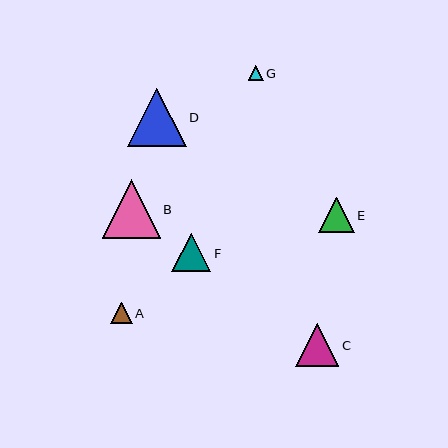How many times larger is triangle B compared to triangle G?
Triangle B is approximately 3.8 times the size of triangle G.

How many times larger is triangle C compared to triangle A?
Triangle C is approximately 2.0 times the size of triangle A.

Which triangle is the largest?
Triangle D is the largest with a size of approximately 58 pixels.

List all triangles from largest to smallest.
From largest to smallest: D, B, C, F, E, A, G.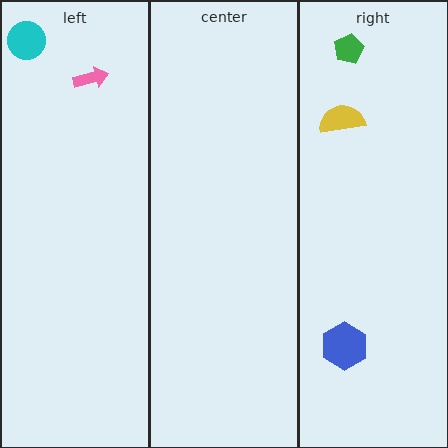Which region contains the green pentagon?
The right region.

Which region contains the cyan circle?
The left region.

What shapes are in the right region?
The blue hexagon, the yellow semicircle, the green pentagon.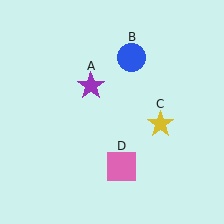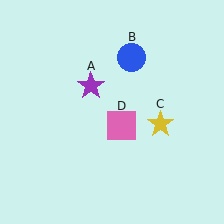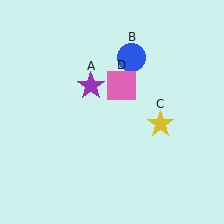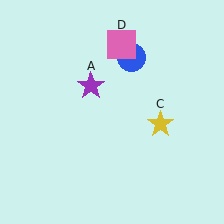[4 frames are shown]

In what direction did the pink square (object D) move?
The pink square (object D) moved up.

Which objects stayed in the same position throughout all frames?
Purple star (object A) and blue circle (object B) and yellow star (object C) remained stationary.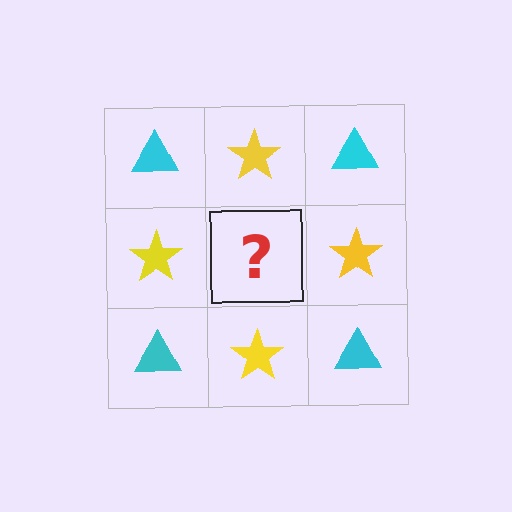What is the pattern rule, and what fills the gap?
The rule is that it alternates cyan triangle and yellow star in a checkerboard pattern. The gap should be filled with a cyan triangle.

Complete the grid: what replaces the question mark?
The question mark should be replaced with a cyan triangle.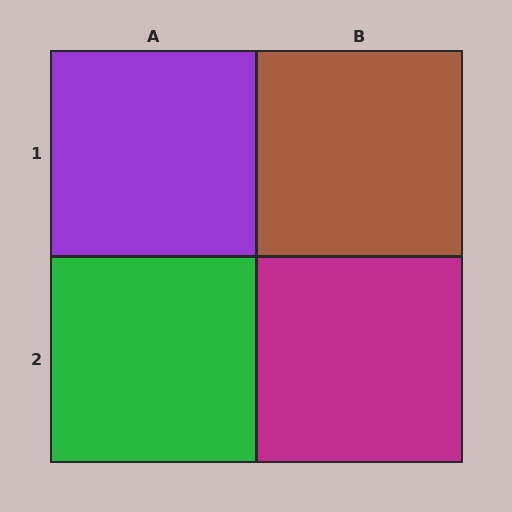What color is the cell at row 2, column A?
Green.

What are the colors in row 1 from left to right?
Purple, brown.